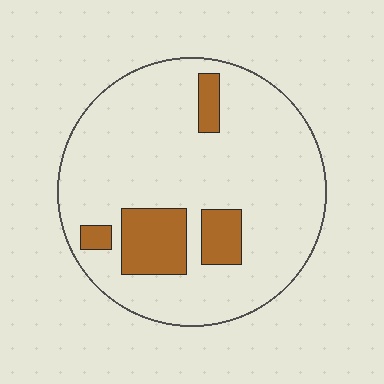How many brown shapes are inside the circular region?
4.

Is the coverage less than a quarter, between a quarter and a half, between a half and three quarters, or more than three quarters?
Less than a quarter.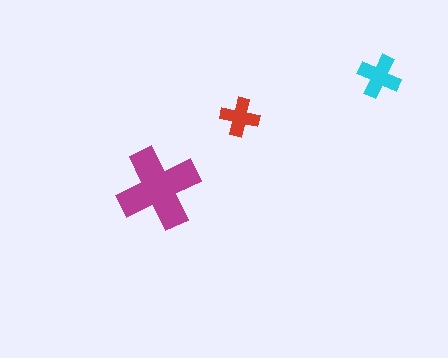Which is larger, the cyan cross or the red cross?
The cyan one.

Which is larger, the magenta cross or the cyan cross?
The magenta one.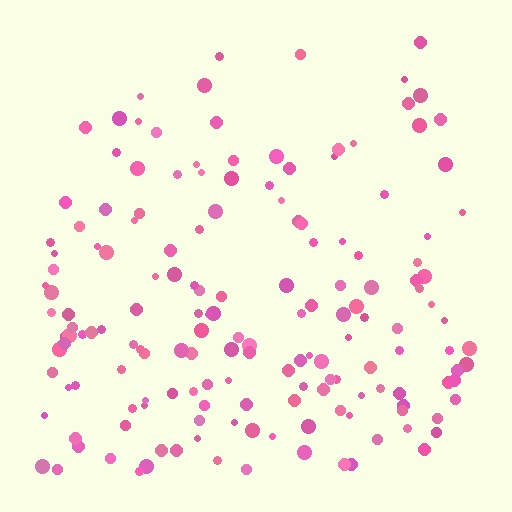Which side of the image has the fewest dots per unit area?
The top.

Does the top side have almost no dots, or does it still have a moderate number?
Still a moderate number, just noticeably fewer than the bottom.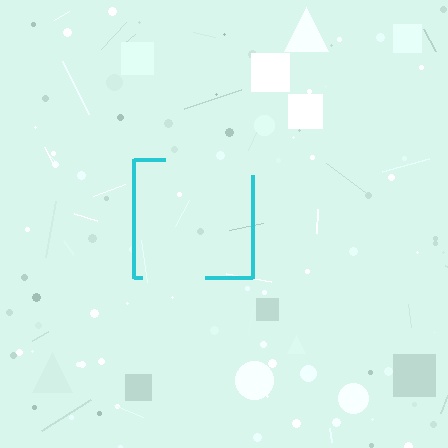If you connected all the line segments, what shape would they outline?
They would outline a square.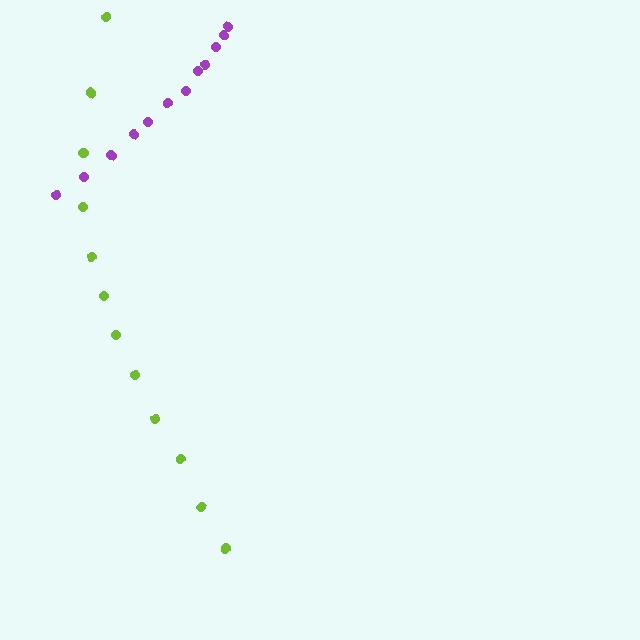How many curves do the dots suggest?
There are 2 distinct paths.